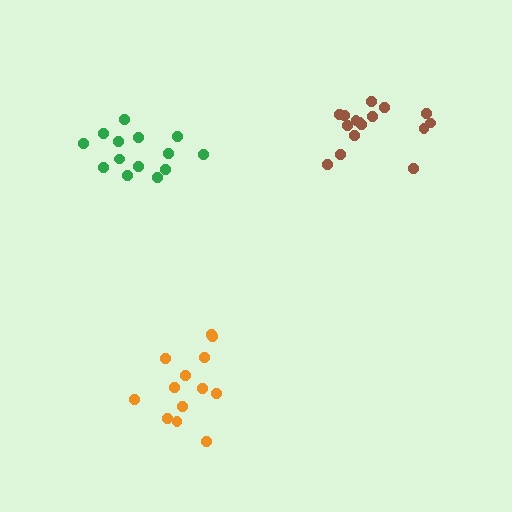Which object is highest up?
The brown cluster is topmost.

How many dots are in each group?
Group 1: 13 dots, Group 2: 16 dots, Group 3: 14 dots (43 total).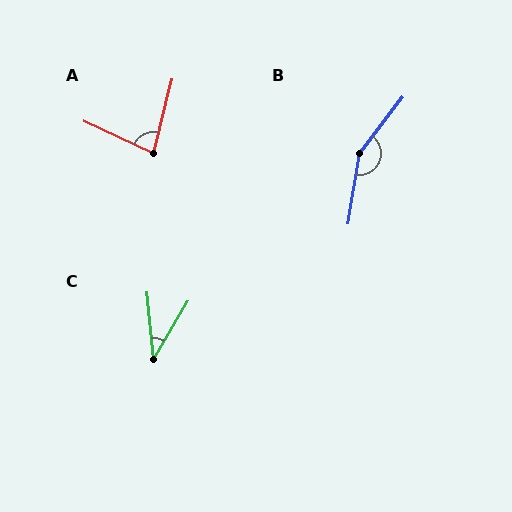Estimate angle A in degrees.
Approximately 79 degrees.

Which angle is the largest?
B, at approximately 152 degrees.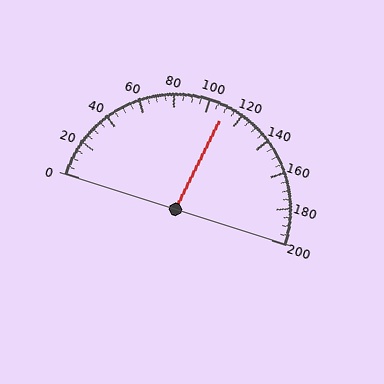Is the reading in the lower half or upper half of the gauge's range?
The reading is in the upper half of the range (0 to 200).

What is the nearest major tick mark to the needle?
The nearest major tick mark is 120.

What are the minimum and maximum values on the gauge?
The gauge ranges from 0 to 200.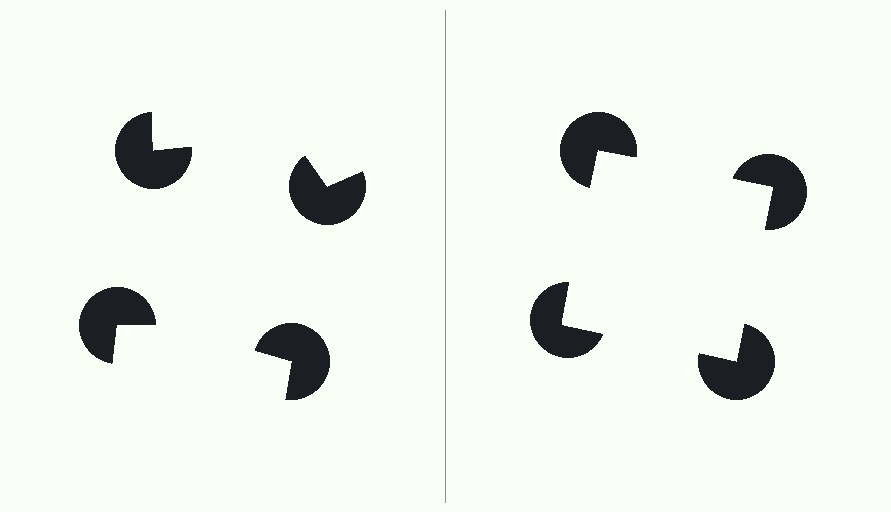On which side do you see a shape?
An illusory square appears on the right side. On the left side the wedge cuts are rotated, so no coherent shape forms.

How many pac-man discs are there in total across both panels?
8 — 4 on each side.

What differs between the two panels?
The pac-man discs are positioned identically on both sides; only the wedge orientations differ. On the right they align to a square; on the left they are misaligned.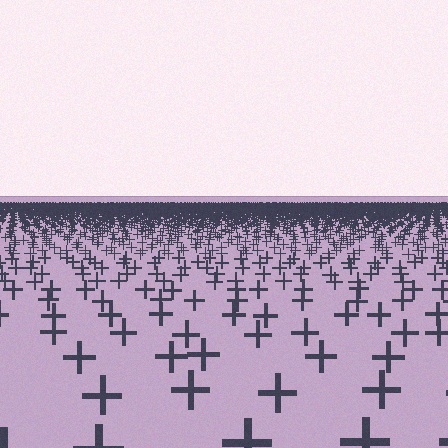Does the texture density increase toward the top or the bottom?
Density increases toward the top.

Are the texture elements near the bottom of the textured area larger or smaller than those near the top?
Larger. Near the bottom, elements are closer to the viewer and appear at a bigger on-screen size.